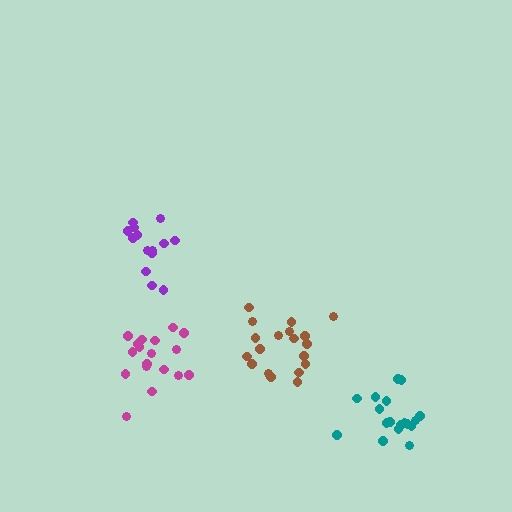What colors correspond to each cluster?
The clusters are colored: brown, magenta, purple, teal.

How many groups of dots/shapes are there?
There are 4 groups.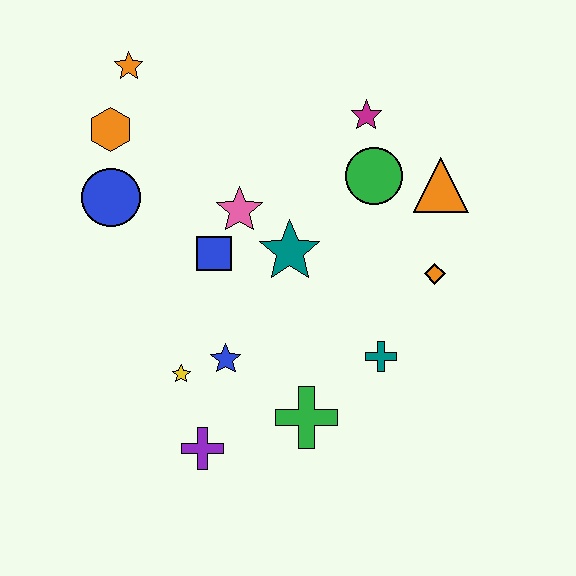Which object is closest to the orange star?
The orange hexagon is closest to the orange star.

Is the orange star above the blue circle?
Yes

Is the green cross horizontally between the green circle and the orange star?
Yes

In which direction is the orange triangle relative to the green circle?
The orange triangle is to the right of the green circle.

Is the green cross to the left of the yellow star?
No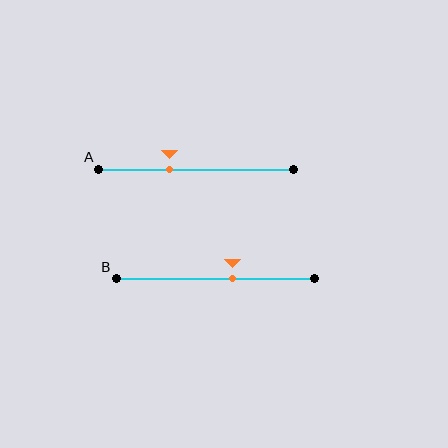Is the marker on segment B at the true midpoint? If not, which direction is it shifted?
No, the marker on segment B is shifted to the right by about 9% of the segment length.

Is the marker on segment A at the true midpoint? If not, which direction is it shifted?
No, the marker on segment A is shifted to the left by about 14% of the segment length.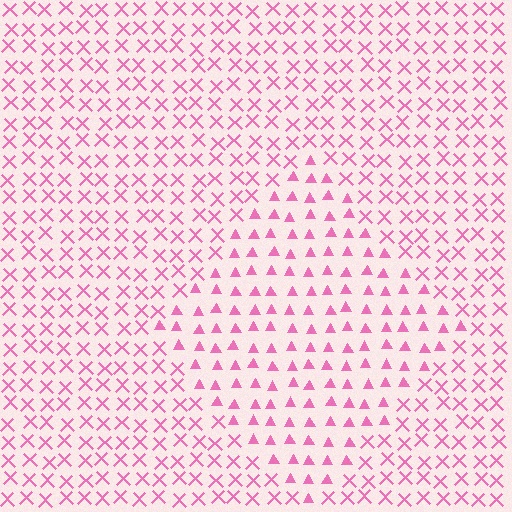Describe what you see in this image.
The image is filled with small pink elements arranged in a uniform grid. A diamond-shaped region contains triangles, while the surrounding area contains X marks. The boundary is defined purely by the change in element shape.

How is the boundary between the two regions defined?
The boundary is defined by a change in element shape: triangles inside vs. X marks outside. All elements share the same color and spacing.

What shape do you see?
I see a diamond.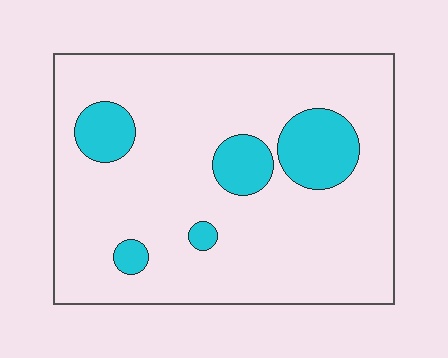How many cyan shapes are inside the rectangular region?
5.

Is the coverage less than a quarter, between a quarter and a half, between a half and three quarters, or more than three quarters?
Less than a quarter.